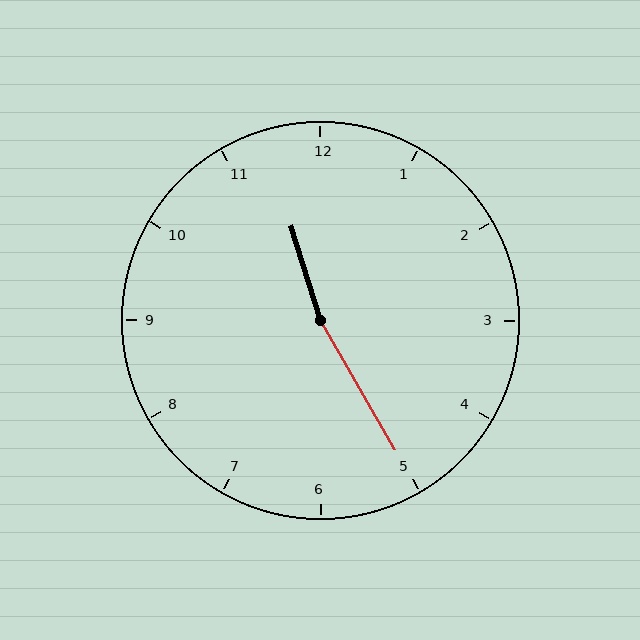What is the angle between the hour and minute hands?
Approximately 168 degrees.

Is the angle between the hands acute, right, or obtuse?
It is obtuse.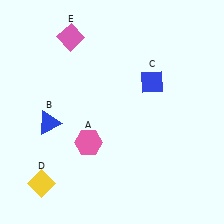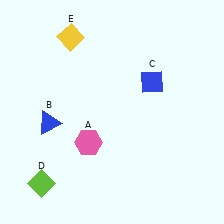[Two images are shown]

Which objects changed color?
D changed from yellow to lime. E changed from pink to yellow.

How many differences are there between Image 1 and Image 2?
There are 2 differences between the two images.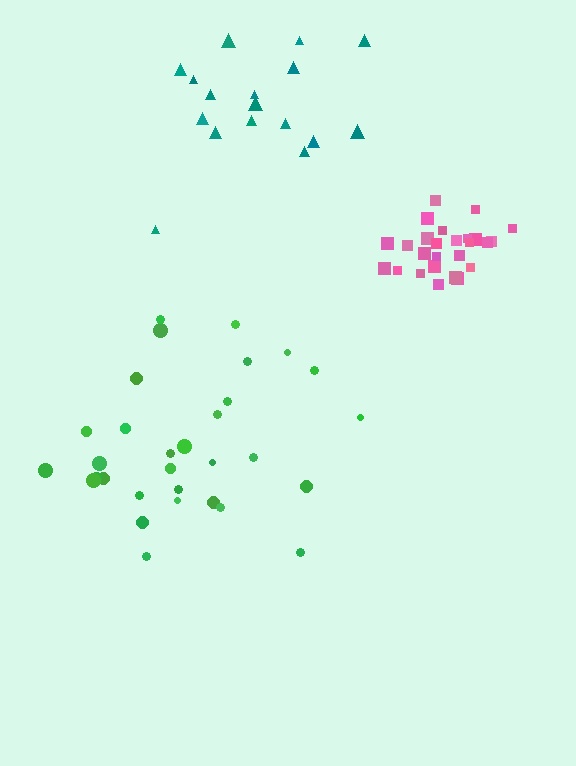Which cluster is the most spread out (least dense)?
Teal.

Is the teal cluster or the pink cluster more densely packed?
Pink.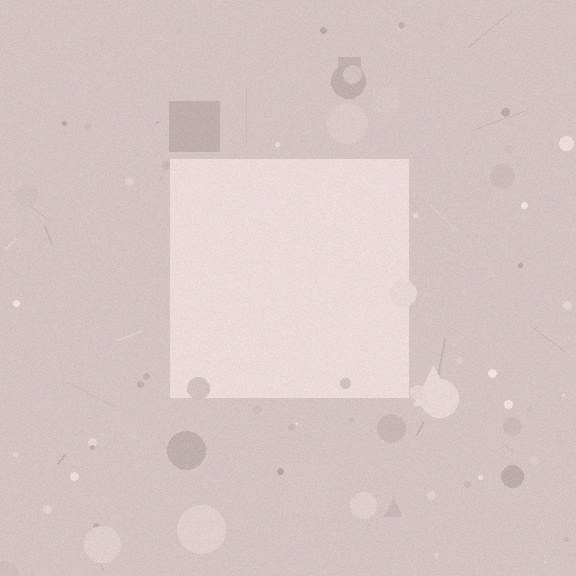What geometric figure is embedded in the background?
A square is embedded in the background.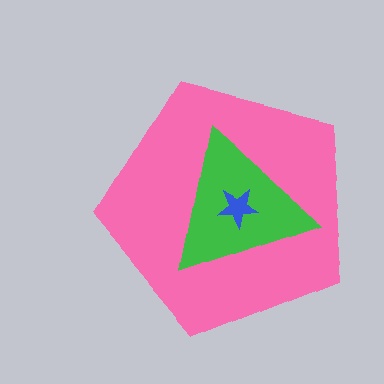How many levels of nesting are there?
3.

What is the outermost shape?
The pink pentagon.